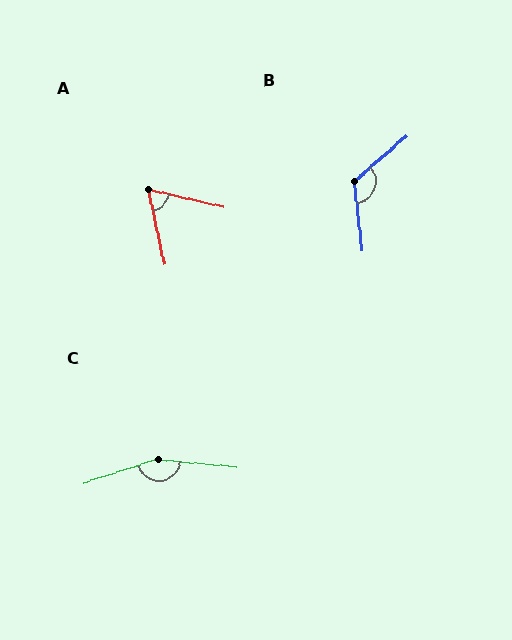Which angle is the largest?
C, at approximately 157 degrees.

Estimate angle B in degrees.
Approximately 124 degrees.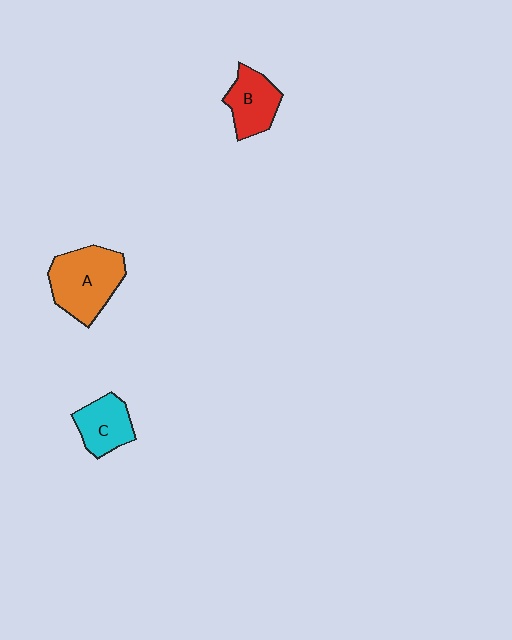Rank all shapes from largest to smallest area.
From largest to smallest: A (orange), B (red), C (cyan).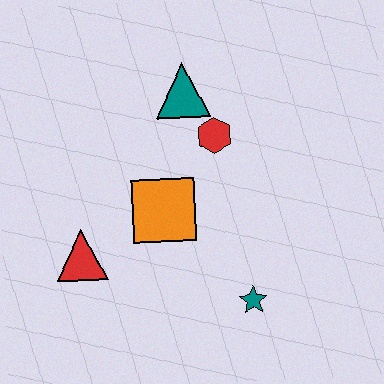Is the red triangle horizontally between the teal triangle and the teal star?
No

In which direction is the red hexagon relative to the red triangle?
The red hexagon is to the right of the red triangle.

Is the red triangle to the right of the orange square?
No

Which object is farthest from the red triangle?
The teal triangle is farthest from the red triangle.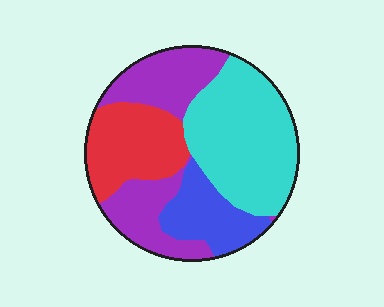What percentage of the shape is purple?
Purple takes up about one quarter (1/4) of the shape.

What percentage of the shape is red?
Red takes up between a sixth and a third of the shape.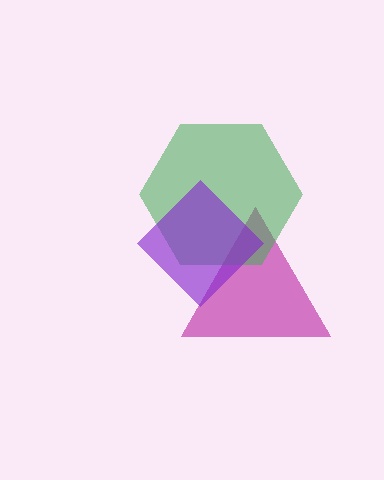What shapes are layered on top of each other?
The layered shapes are: a magenta triangle, a green hexagon, a purple diamond.